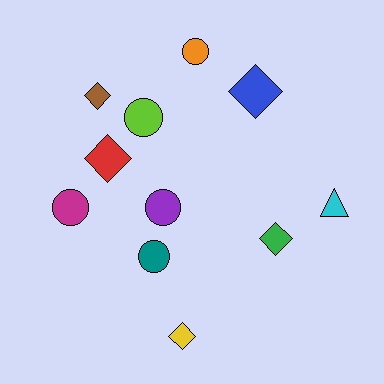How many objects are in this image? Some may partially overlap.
There are 11 objects.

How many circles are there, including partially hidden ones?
There are 5 circles.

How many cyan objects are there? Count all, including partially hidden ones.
There is 1 cyan object.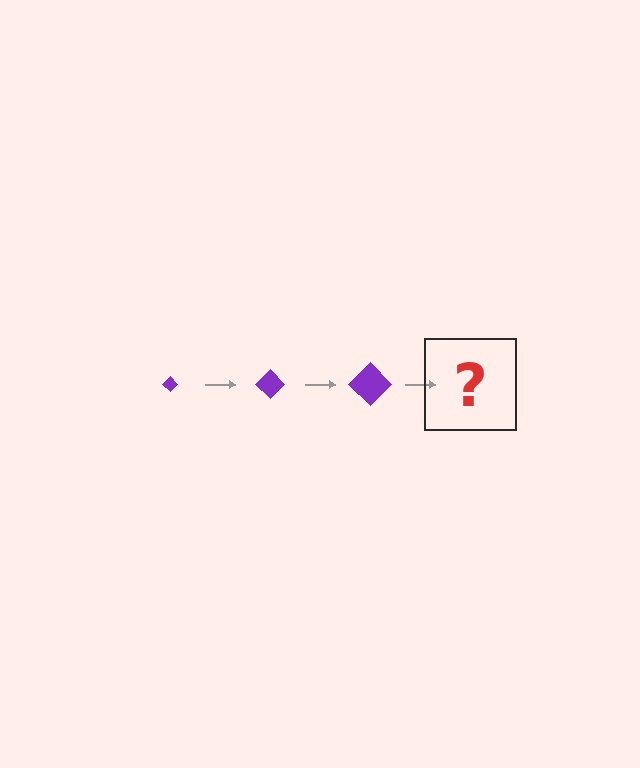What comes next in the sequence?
The next element should be a purple diamond, larger than the previous one.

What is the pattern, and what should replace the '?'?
The pattern is that the diamond gets progressively larger each step. The '?' should be a purple diamond, larger than the previous one.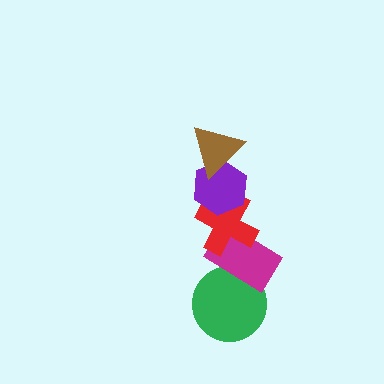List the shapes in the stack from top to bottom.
From top to bottom: the brown triangle, the purple hexagon, the red cross, the magenta rectangle, the green circle.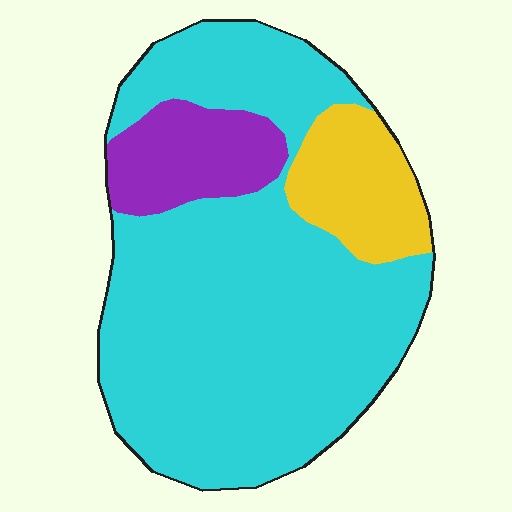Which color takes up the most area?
Cyan, at roughly 75%.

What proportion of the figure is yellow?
Yellow takes up about one eighth (1/8) of the figure.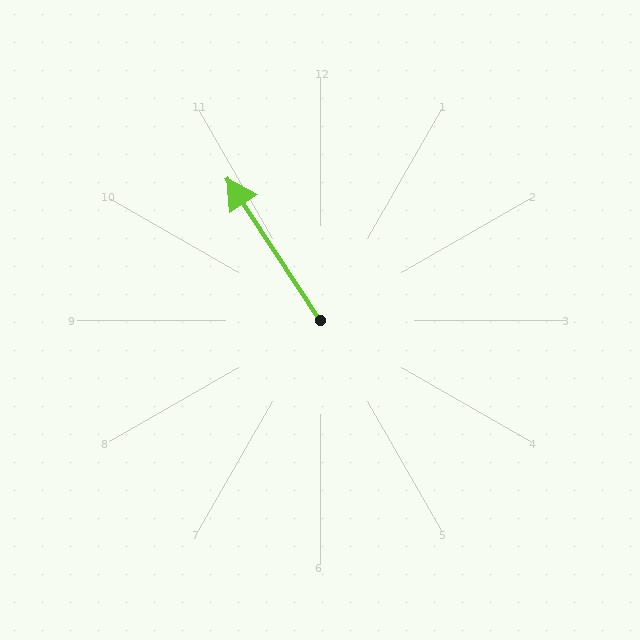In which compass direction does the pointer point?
Northwest.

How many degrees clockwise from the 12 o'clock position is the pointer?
Approximately 327 degrees.